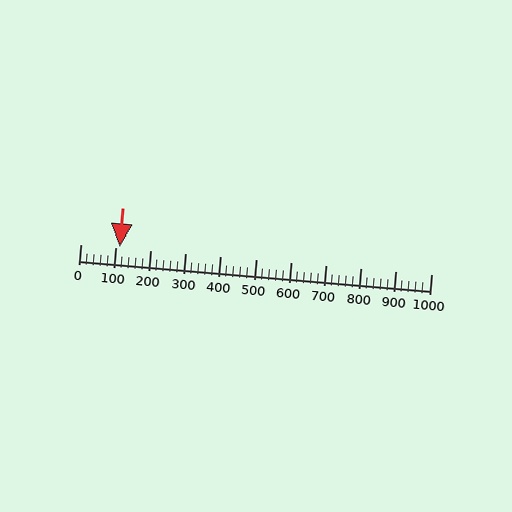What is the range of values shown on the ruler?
The ruler shows values from 0 to 1000.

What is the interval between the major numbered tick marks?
The major tick marks are spaced 100 units apart.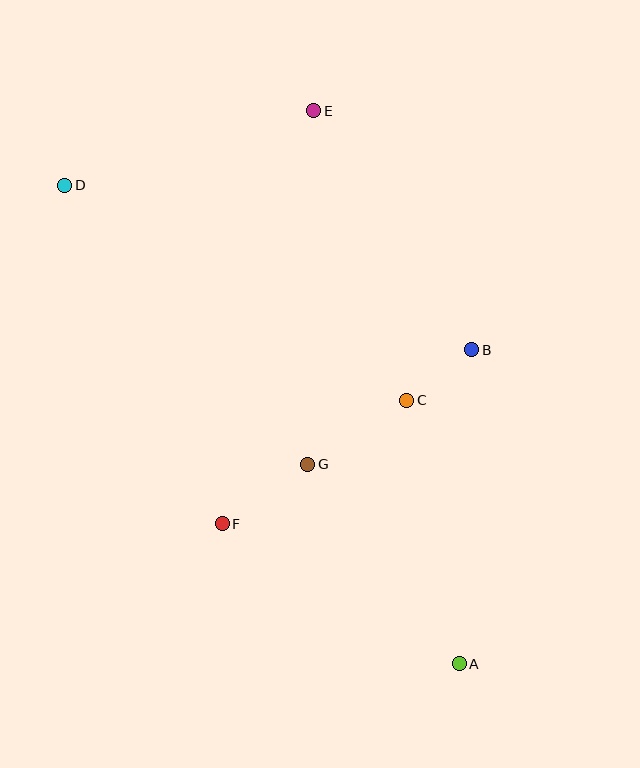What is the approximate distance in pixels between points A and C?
The distance between A and C is approximately 269 pixels.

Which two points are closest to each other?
Points B and C are closest to each other.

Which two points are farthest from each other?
Points A and D are farthest from each other.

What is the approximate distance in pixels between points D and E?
The distance between D and E is approximately 260 pixels.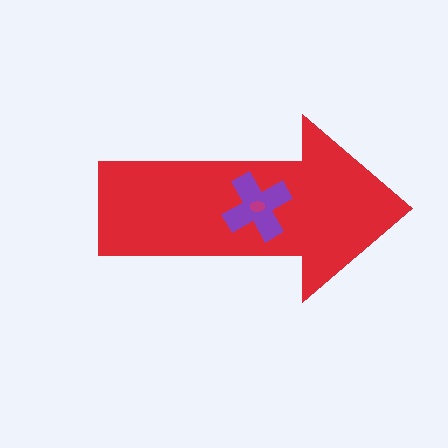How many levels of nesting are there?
3.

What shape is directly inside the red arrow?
The purple cross.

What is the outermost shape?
The red arrow.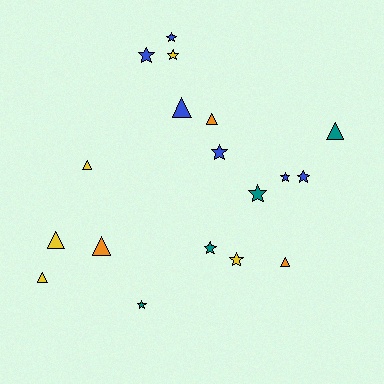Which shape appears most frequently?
Star, with 10 objects.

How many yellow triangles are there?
There are 3 yellow triangles.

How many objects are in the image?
There are 18 objects.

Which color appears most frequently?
Blue, with 6 objects.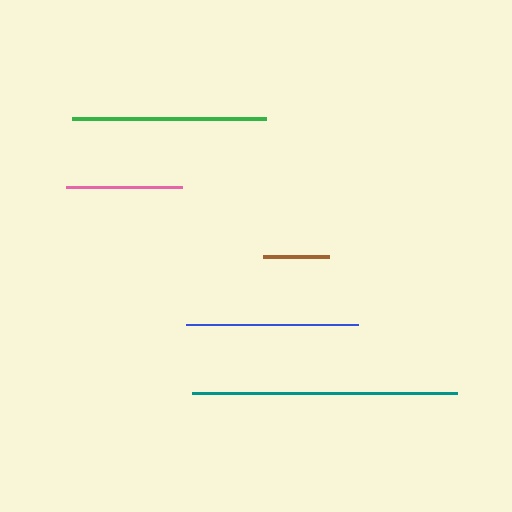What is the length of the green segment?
The green segment is approximately 193 pixels long.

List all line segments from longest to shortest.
From longest to shortest: teal, green, blue, pink, brown.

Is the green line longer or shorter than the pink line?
The green line is longer than the pink line.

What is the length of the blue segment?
The blue segment is approximately 172 pixels long.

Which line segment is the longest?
The teal line is the longest at approximately 265 pixels.